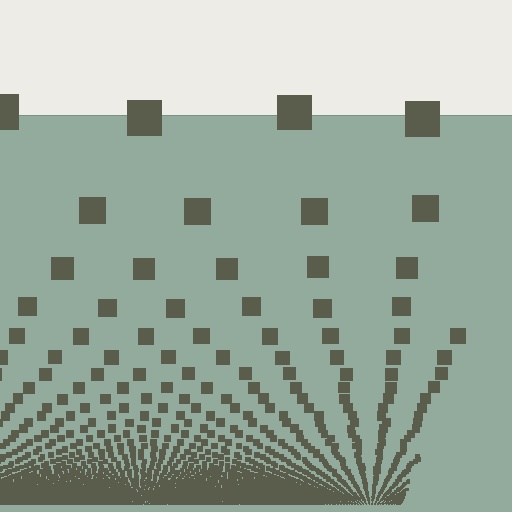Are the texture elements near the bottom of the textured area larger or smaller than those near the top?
Smaller. The gradient is inverted — elements near the bottom are smaller and denser.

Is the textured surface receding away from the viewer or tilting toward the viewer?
The surface appears to tilt toward the viewer. Texture elements get larger and sparser toward the top.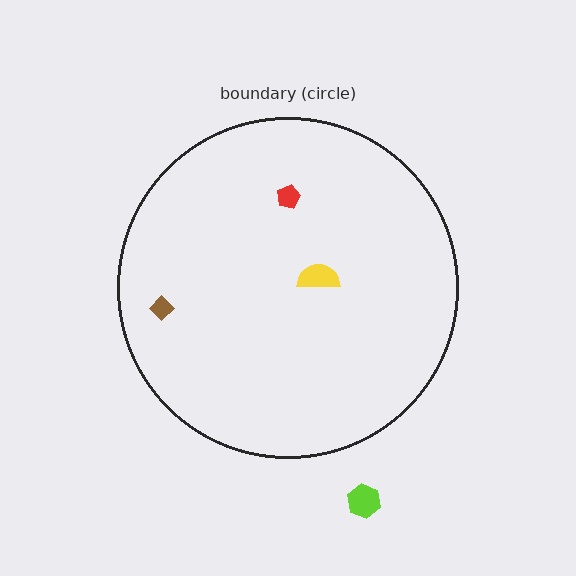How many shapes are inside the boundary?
3 inside, 1 outside.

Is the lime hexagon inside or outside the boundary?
Outside.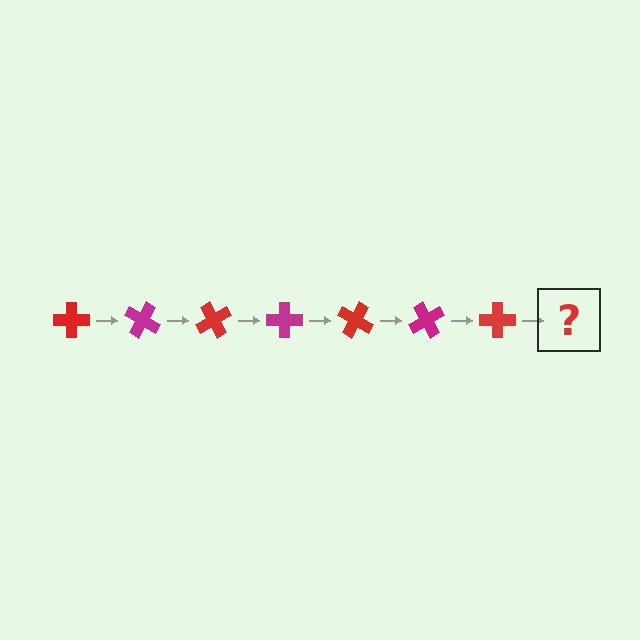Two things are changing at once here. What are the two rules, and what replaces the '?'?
The two rules are that it rotates 30 degrees each step and the color cycles through red and magenta. The '?' should be a magenta cross, rotated 210 degrees from the start.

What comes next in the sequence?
The next element should be a magenta cross, rotated 210 degrees from the start.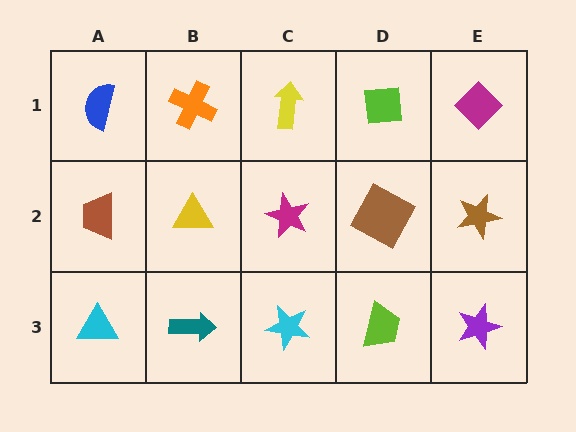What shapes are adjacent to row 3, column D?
A brown square (row 2, column D), a cyan star (row 3, column C), a purple star (row 3, column E).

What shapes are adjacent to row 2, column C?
A yellow arrow (row 1, column C), a cyan star (row 3, column C), a yellow triangle (row 2, column B), a brown square (row 2, column D).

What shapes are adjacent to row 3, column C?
A magenta star (row 2, column C), a teal arrow (row 3, column B), a lime trapezoid (row 3, column D).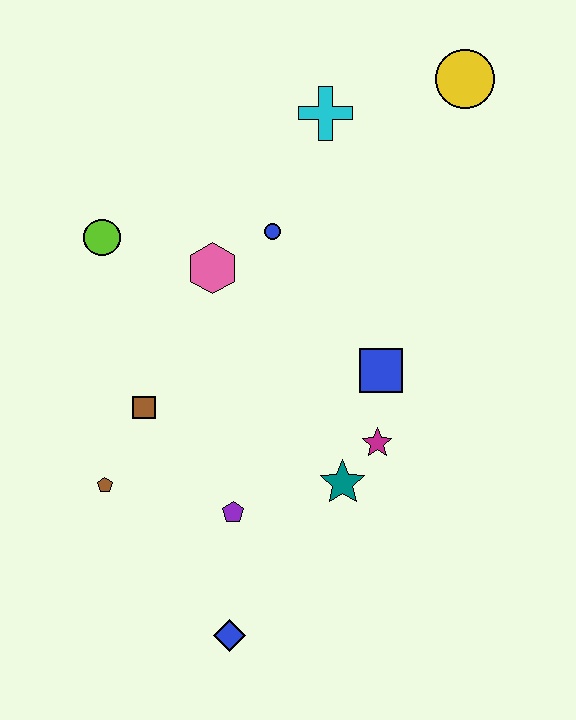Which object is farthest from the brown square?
The yellow circle is farthest from the brown square.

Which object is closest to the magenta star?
The teal star is closest to the magenta star.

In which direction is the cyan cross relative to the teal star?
The cyan cross is above the teal star.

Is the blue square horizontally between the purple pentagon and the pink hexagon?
No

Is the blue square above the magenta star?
Yes